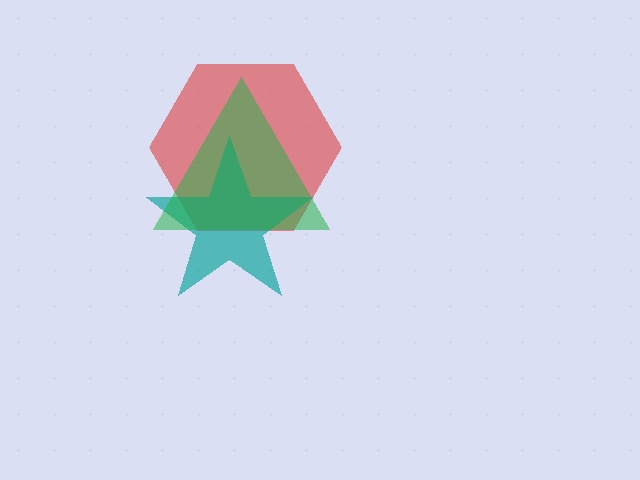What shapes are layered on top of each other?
The layered shapes are: a red hexagon, a teal star, a green triangle.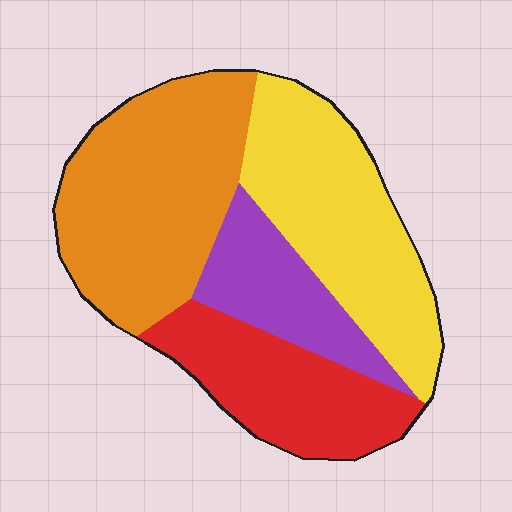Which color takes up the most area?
Orange, at roughly 35%.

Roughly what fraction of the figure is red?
Red takes up about one fifth (1/5) of the figure.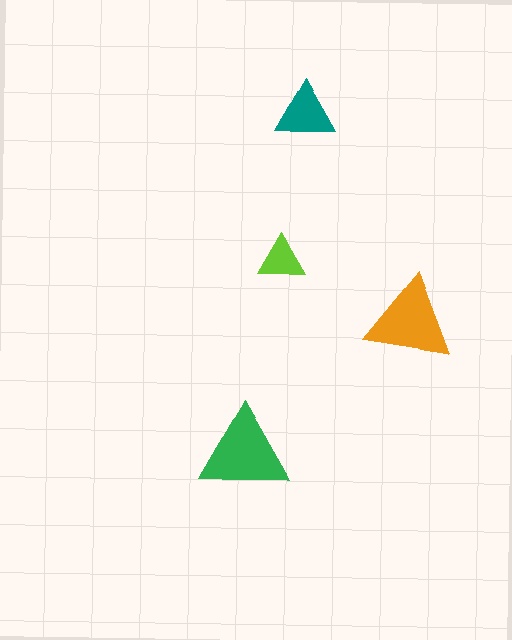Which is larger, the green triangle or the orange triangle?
The green one.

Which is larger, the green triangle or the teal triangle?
The green one.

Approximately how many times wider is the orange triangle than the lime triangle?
About 2 times wider.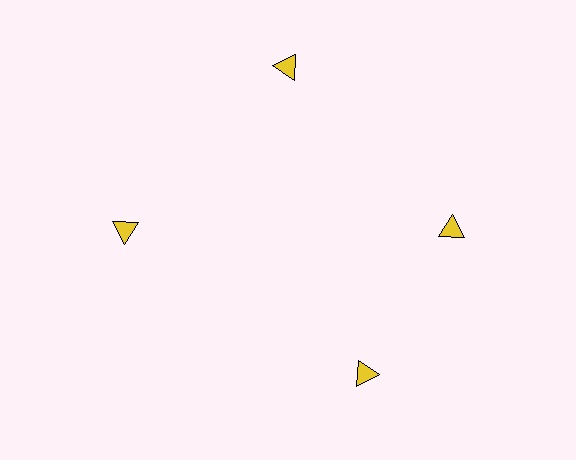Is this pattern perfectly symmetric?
No. The 4 yellow triangles are arranged in a ring, but one element near the 6 o'clock position is rotated out of alignment along the ring, breaking the 4-fold rotational symmetry.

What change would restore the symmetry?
The symmetry would be restored by rotating it back into even spacing with its neighbors so that all 4 triangles sit at equal angles and equal distance from the center.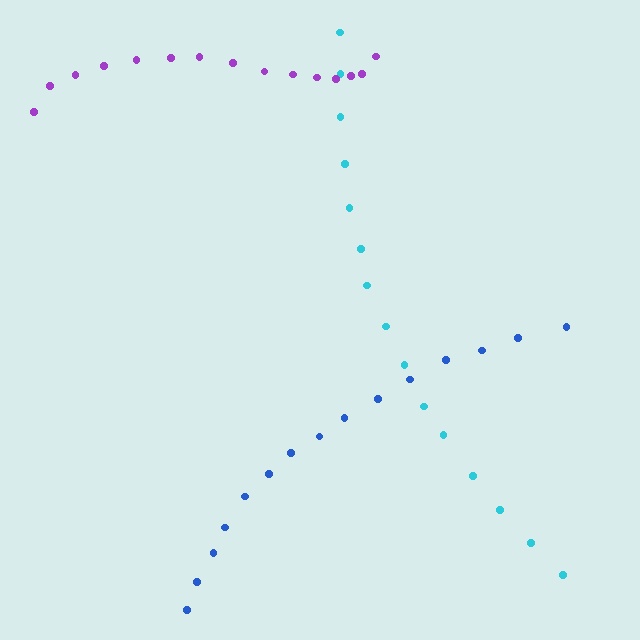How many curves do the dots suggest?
There are 3 distinct paths.